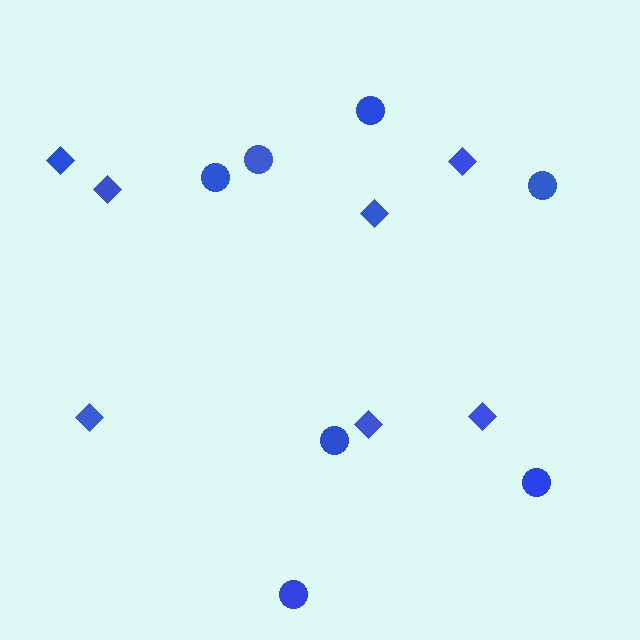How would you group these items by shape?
There are 2 groups: one group of circles (7) and one group of diamonds (7).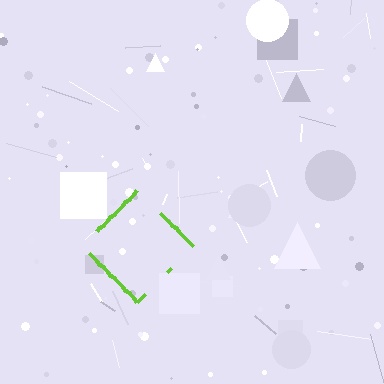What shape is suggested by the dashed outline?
The dashed outline suggests a diamond.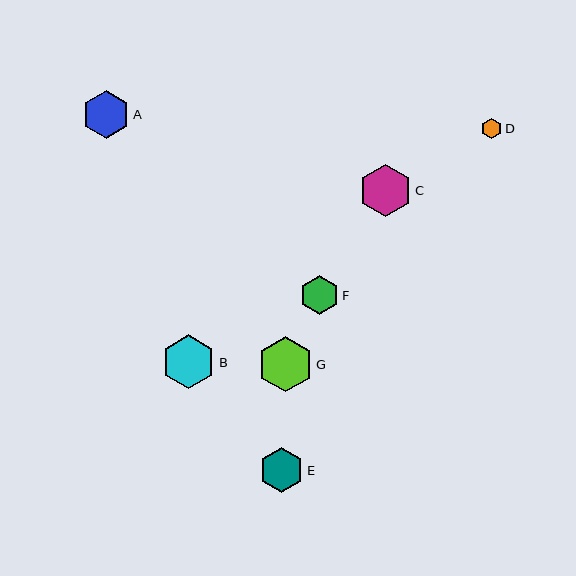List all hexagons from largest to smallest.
From largest to smallest: G, B, C, A, E, F, D.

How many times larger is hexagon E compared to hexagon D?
Hexagon E is approximately 2.2 times the size of hexagon D.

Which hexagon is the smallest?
Hexagon D is the smallest with a size of approximately 20 pixels.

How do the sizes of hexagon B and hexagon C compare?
Hexagon B and hexagon C are approximately the same size.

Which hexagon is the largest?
Hexagon G is the largest with a size of approximately 55 pixels.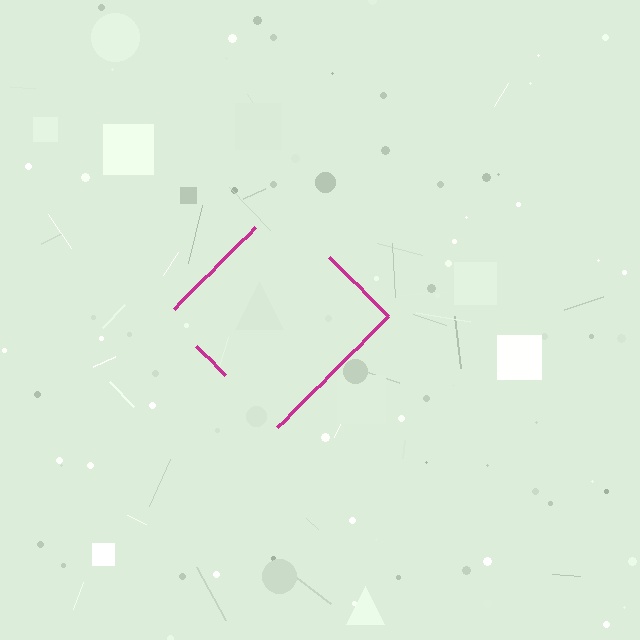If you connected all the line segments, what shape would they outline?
They would outline a diamond.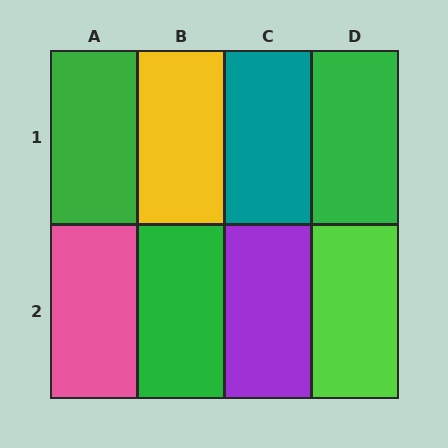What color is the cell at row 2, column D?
Lime.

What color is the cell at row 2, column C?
Purple.